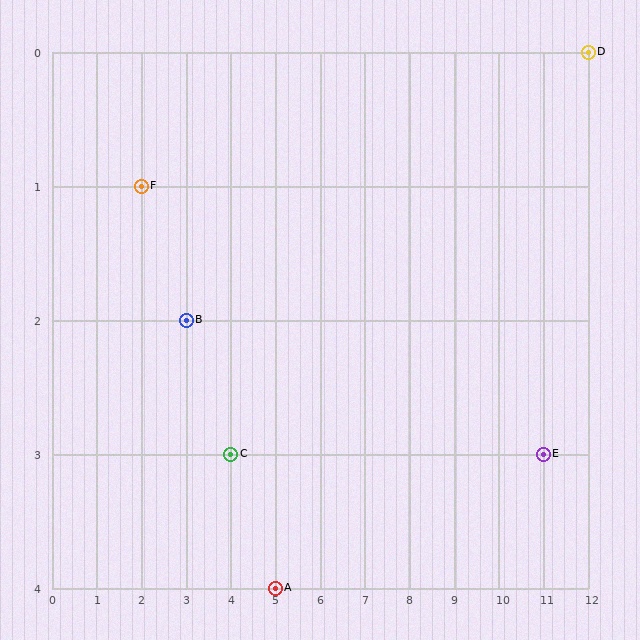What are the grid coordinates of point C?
Point C is at grid coordinates (4, 3).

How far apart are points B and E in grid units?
Points B and E are 8 columns and 1 row apart (about 8.1 grid units diagonally).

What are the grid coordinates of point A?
Point A is at grid coordinates (5, 4).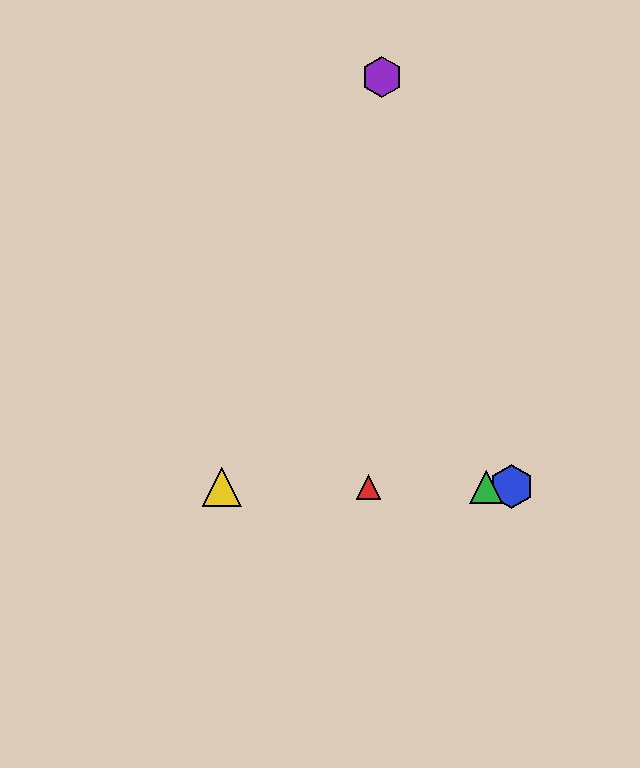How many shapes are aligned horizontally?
4 shapes (the red triangle, the blue hexagon, the green triangle, the yellow triangle) are aligned horizontally.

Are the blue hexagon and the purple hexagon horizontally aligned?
No, the blue hexagon is at y≈487 and the purple hexagon is at y≈77.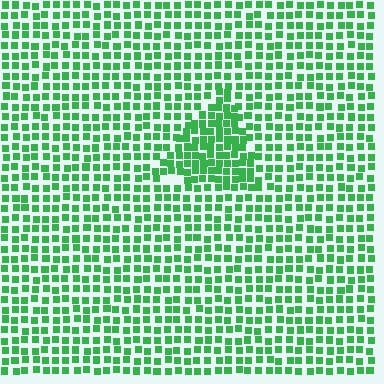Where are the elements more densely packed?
The elements are more densely packed inside the triangle boundary.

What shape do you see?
I see a triangle.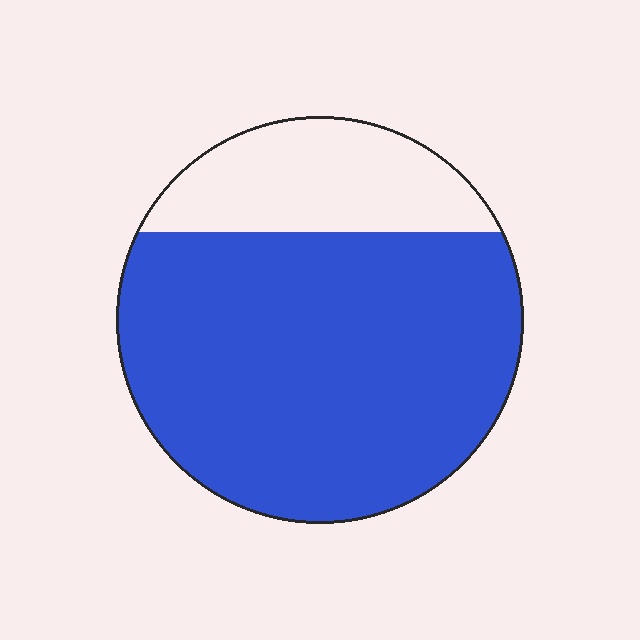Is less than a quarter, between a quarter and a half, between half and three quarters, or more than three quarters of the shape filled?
More than three quarters.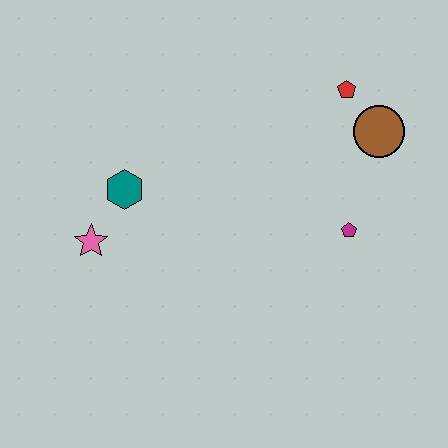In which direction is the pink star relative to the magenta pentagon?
The pink star is to the left of the magenta pentagon.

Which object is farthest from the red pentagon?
The pink star is farthest from the red pentagon.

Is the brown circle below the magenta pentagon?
No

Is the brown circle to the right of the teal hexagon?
Yes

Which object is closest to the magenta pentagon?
The brown circle is closest to the magenta pentagon.